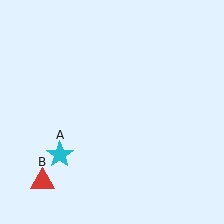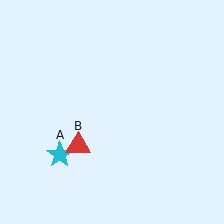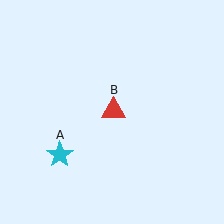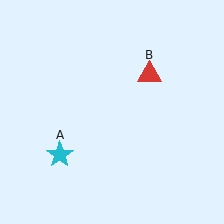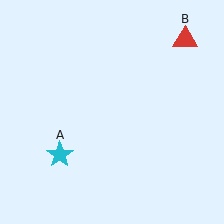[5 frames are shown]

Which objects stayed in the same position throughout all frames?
Cyan star (object A) remained stationary.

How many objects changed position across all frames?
1 object changed position: red triangle (object B).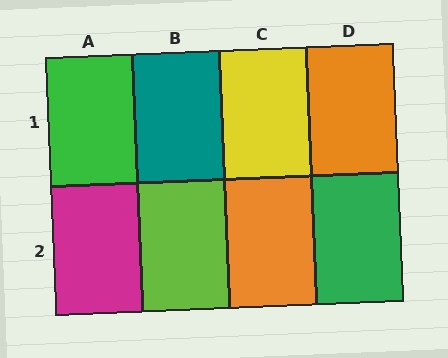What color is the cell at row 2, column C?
Orange.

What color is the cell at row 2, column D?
Green.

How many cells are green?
2 cells are green.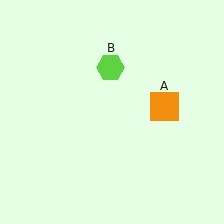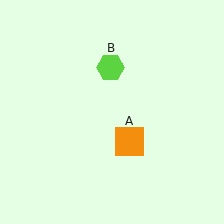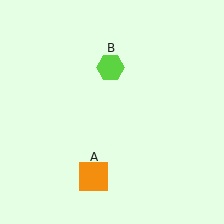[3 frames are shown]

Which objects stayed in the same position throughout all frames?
Lime hexagon (object B) remained stationary.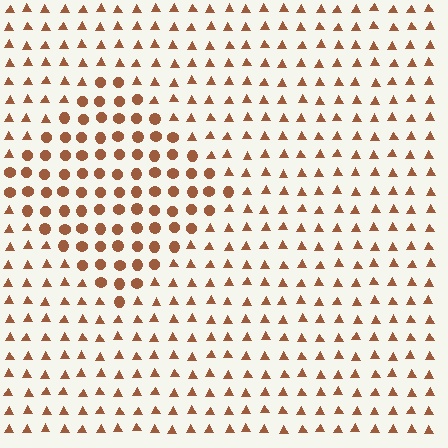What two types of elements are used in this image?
The image uses circles inside the diamond region and triangles outside it.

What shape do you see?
I see a diamond.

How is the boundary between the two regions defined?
The boundary is defined by a change in element shape: circles inside vs. triangles outside. All elements share the same color and spacing.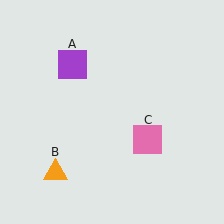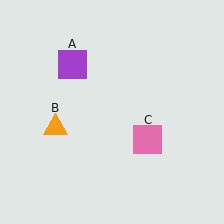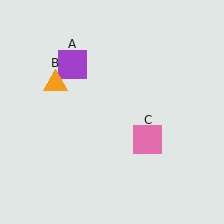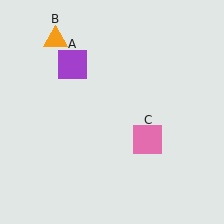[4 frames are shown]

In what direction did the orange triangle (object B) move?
The orange triangle (object B) moved up.